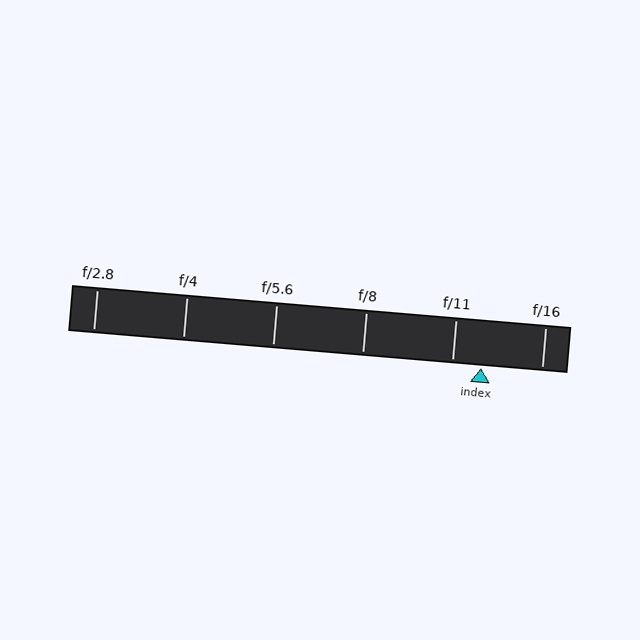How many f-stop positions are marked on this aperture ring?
There are 6 f-stop positions marked.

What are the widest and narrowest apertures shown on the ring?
The widest aperture shown is f/2.8 and the narrowest is f/16.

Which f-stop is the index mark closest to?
The index mark is closest to f/11.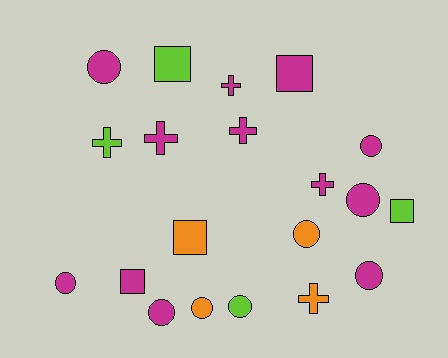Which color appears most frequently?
Magenta, with 12 objects.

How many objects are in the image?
There are 20 objects.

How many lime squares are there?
There are 2 lime squares.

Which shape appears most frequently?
Circle, with 9 objects.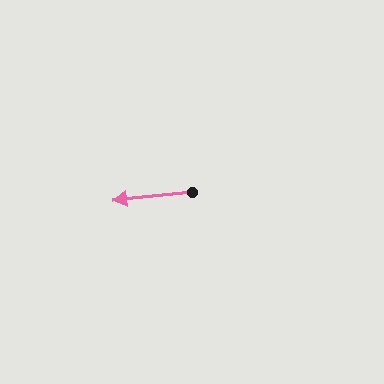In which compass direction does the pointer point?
West.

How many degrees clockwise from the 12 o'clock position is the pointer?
Approximately 264 degrees.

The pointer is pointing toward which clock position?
Roughly 9 o'clock.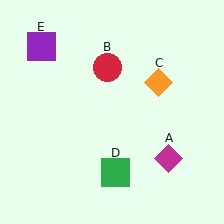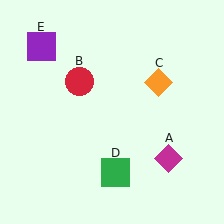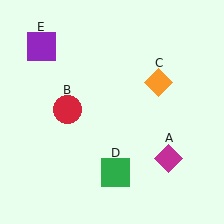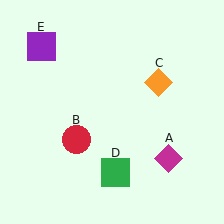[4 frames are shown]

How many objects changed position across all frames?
1 object changed position: red circle (object B).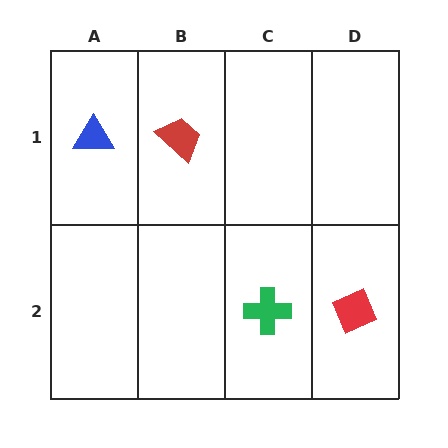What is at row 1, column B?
A red trapezoid.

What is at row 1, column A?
A blue triangle.